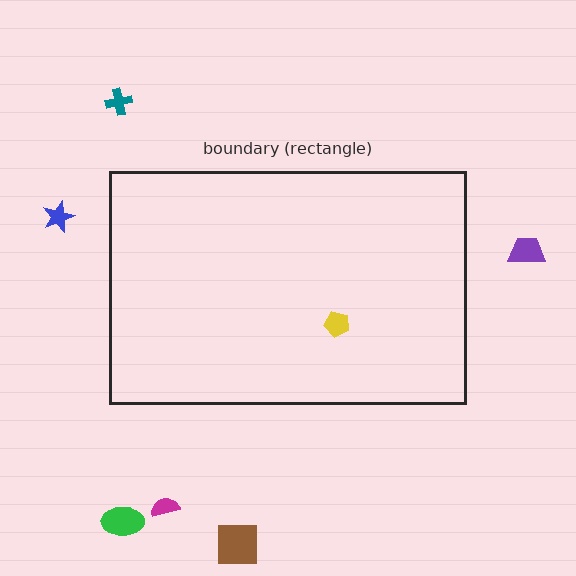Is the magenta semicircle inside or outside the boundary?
Outside.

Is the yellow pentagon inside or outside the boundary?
Inside.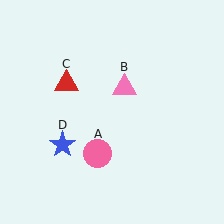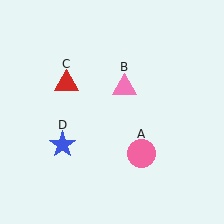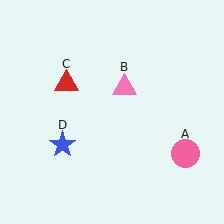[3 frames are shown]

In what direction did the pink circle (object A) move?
The pink circle (object A) moved right.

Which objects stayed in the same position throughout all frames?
Pink triangle (object B) and red triangle (object C) and blue star (object D) remained stationary.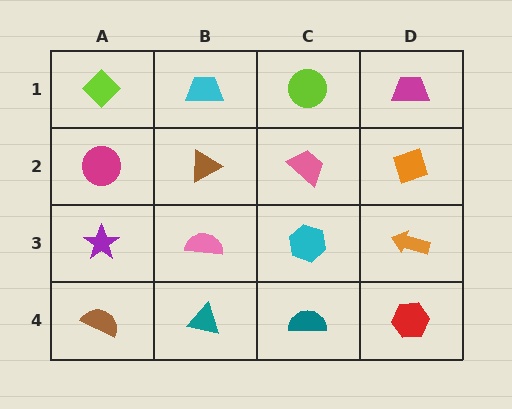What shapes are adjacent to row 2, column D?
A magenta trapezoid (row 1, column D), an orange arrow (row 3, column D), a pink trapezoid (row 2, column C).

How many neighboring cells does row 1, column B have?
3.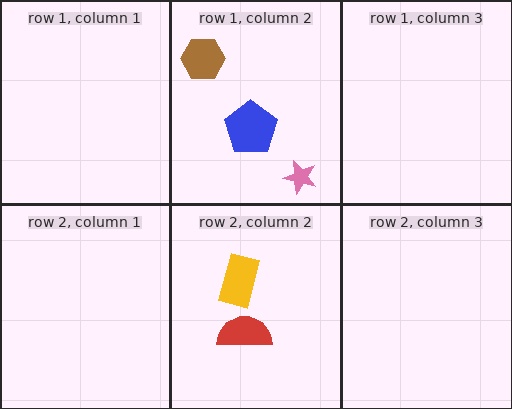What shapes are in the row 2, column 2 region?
The red semicircle, the yellow rectangle.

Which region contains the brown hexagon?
The row 1, column 2 region.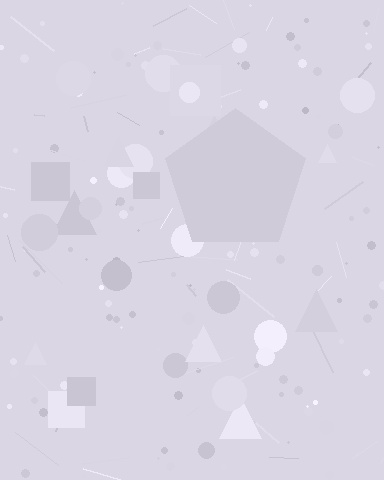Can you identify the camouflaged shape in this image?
The camouflaged shape is a pentagon.